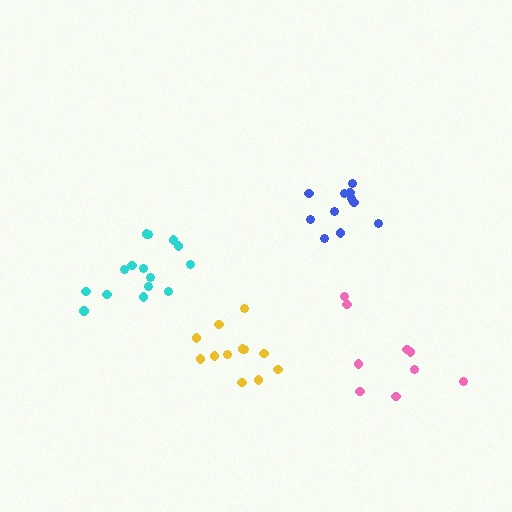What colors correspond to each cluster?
The clusters are colored: blue, pink, cyan, yellow.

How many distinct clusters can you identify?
There are 4 distinct clusters.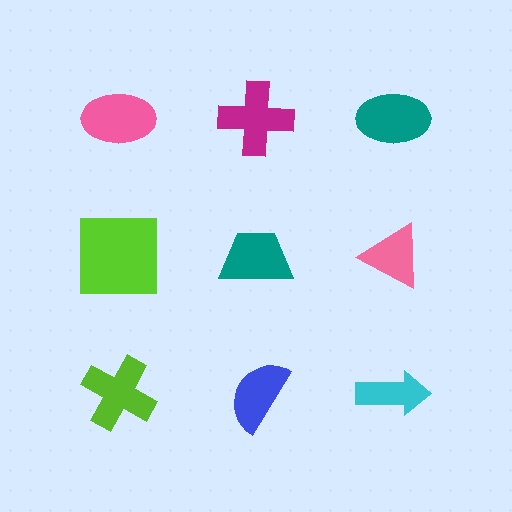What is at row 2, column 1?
A lime square.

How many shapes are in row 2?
3 shapes.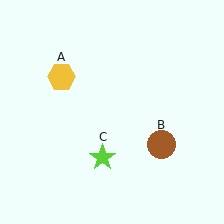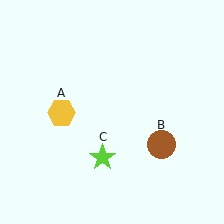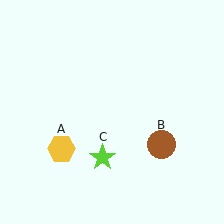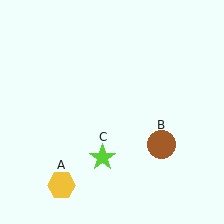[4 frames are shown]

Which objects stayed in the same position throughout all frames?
Brown circle (object B) and lime star (object C) remained stationary.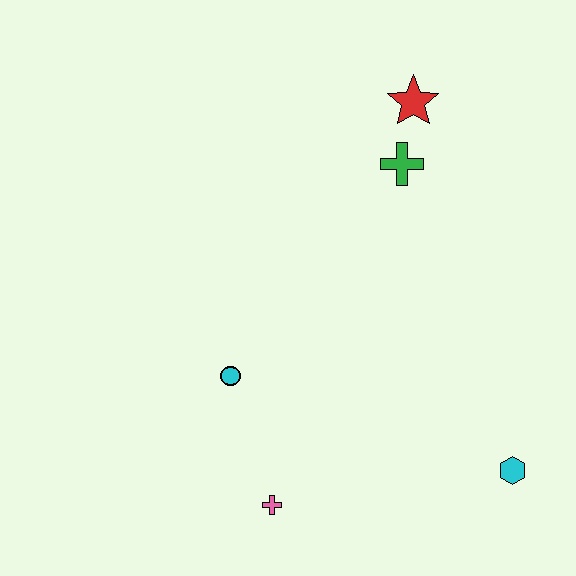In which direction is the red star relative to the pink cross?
The red star is above the pink cross.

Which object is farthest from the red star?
The pink cross is farthest from the red star.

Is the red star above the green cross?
Yes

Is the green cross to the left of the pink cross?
No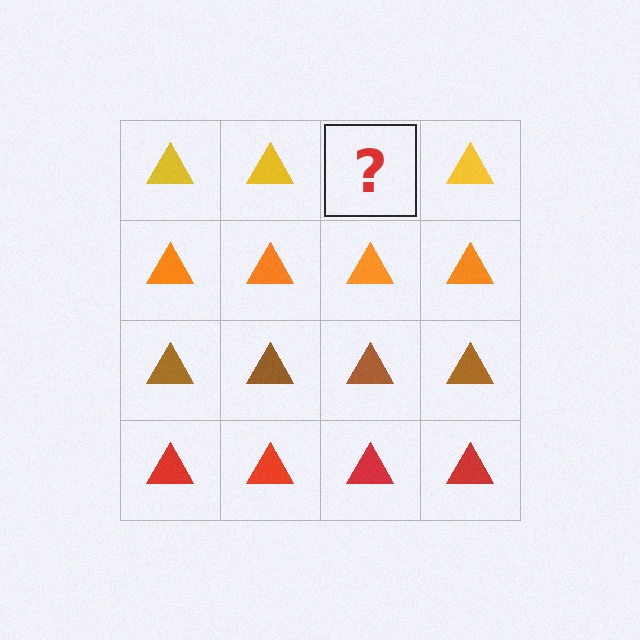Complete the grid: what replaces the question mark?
The question mark should be replaced with a yellow triangle.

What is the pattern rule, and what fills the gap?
The rule is that each row has a consistent color. The gap should be filled with a yellow triangle.